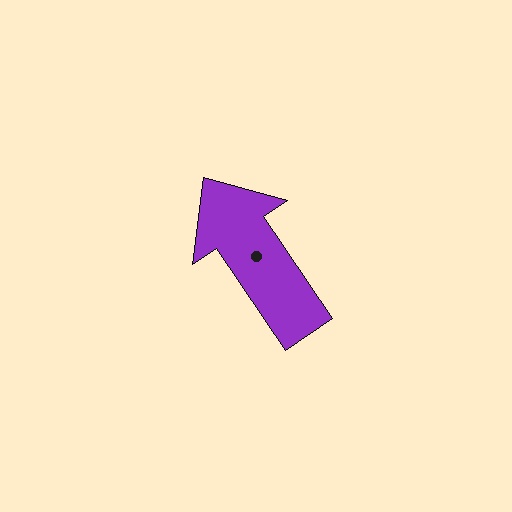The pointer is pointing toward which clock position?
Roughly 11 o'clock.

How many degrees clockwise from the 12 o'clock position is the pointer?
Approximately 326 degrees.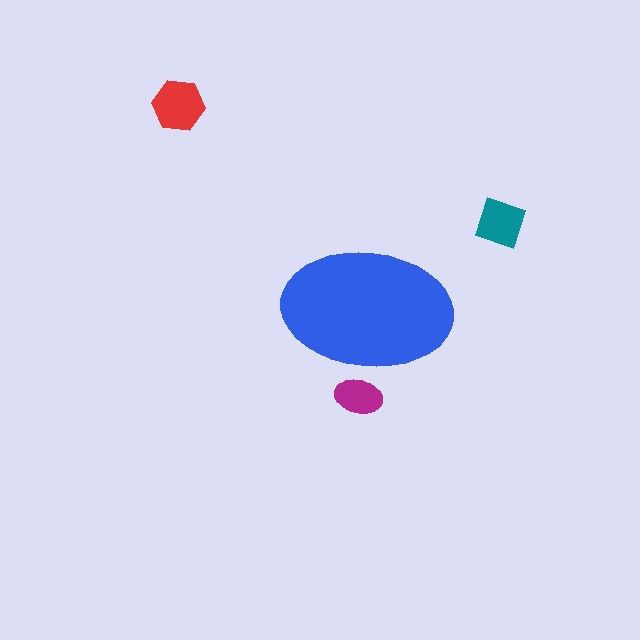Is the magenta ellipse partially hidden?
Yes, the magenta ellipse is partially hidden behind the blue ellipse.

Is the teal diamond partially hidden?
No, the teal diamond is fully visible.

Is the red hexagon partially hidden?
No, the red hexagon is fully visible.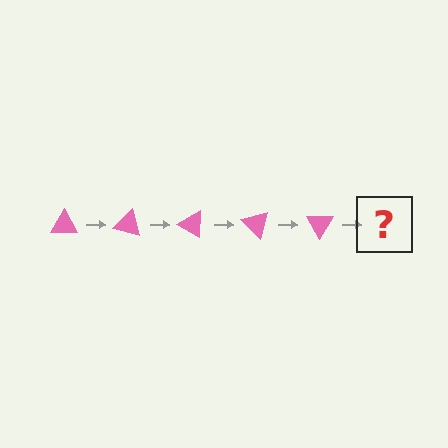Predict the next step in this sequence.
The next step is a pink triangle rotated 75 degrees.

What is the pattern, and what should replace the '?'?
The pattern is that the triangle rotates 15 degrees each step. The '?' should be a pink triangle rotated 75 degrees.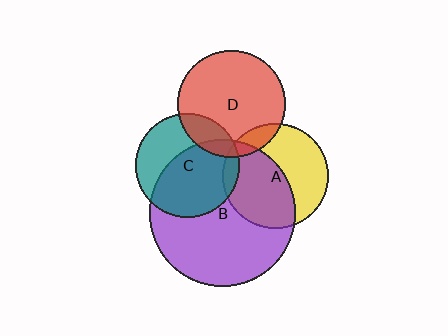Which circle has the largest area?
Circle B (purple).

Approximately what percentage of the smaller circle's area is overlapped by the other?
Approximately 50%.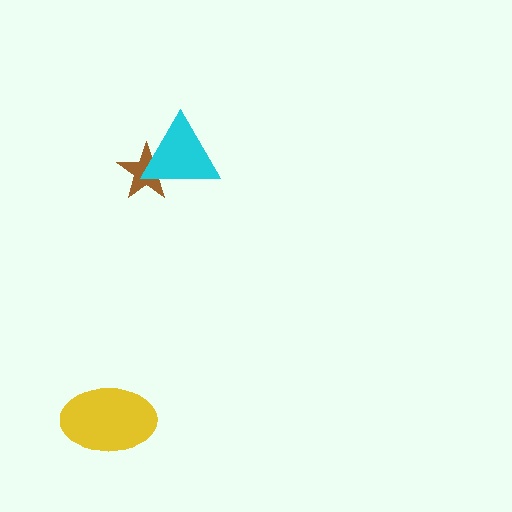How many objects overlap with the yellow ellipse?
0 objects overlap with the yellow ellipse.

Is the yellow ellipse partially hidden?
No, no other shape covers it.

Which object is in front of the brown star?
The cyan triangle is in front of the brown star.